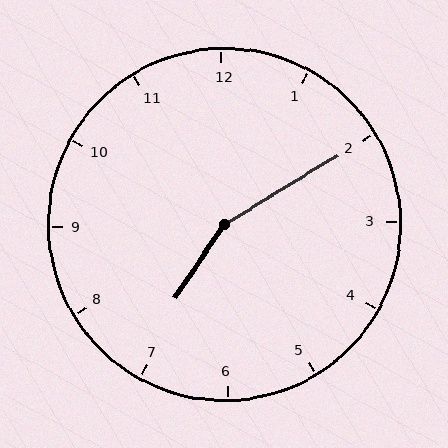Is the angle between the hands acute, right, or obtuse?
It is obtuse.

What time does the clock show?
7:10.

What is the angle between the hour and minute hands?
Approximately 155 degrees.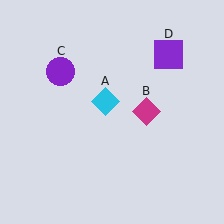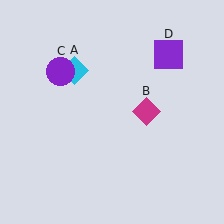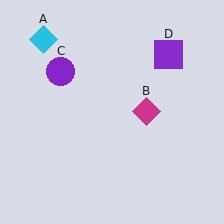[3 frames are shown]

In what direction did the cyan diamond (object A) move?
The cyan diamond (object A) moved up and to the left.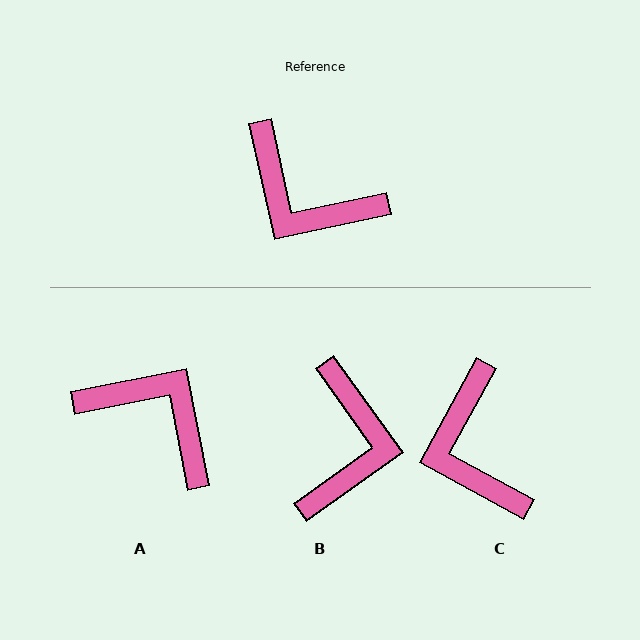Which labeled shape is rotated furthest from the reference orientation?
A, about 179 degrees away.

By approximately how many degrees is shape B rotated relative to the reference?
Approximately 113 degrees counter-clockwise.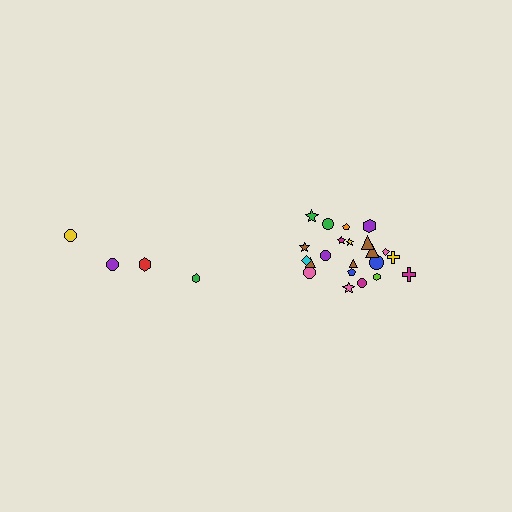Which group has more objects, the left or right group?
The right group.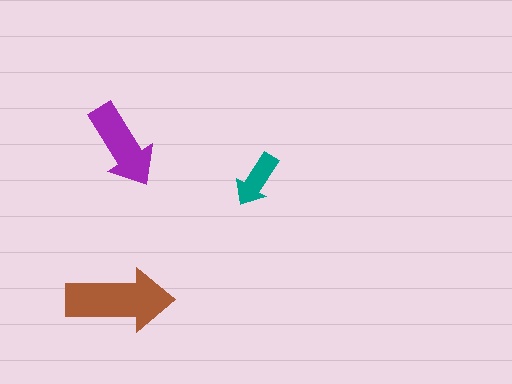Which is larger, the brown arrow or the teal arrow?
The brown one.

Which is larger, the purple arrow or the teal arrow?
The purple one.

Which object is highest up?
The purple arrow is topmost.